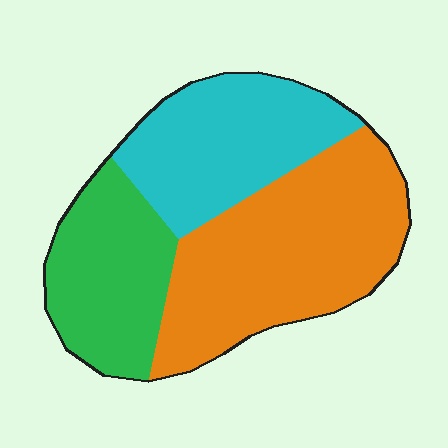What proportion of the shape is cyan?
Cyan takes up about one third (1/3) of the shape.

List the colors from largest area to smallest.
From largest to smallest: orange, cyan, green.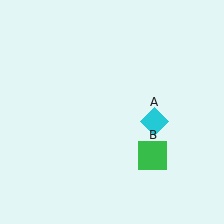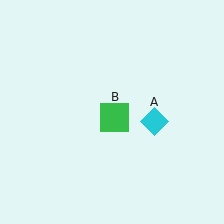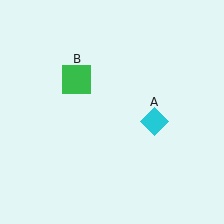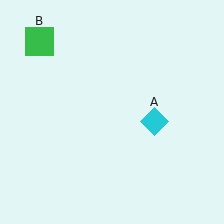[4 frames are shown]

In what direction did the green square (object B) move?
The green square (object B) moved up and to the left.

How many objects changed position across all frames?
1 object changed position: green square (object B).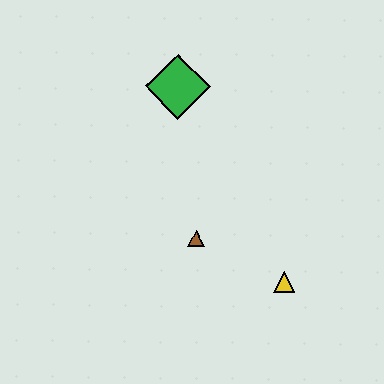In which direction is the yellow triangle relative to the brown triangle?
The yellow triangle is to the right of the brown triangle.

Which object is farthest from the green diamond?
The yellow triangle is farthest from the green diamond.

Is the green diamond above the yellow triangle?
Yes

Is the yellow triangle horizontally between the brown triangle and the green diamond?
No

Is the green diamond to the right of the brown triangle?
No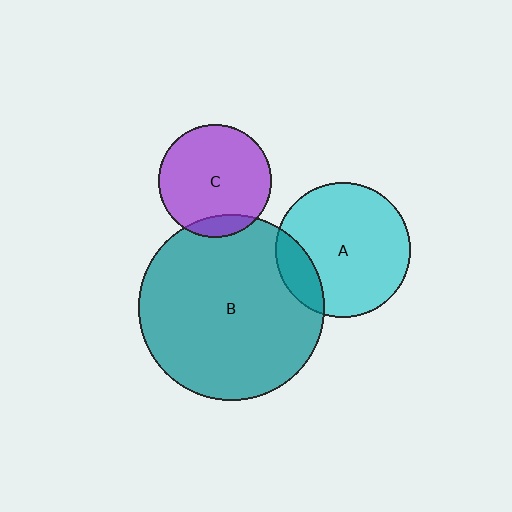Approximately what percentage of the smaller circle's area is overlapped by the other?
Approximately 10%.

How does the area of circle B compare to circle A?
Approximately 1.9 times.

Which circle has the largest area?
Circle B (teal).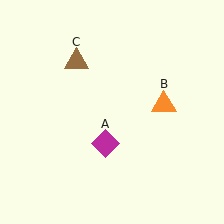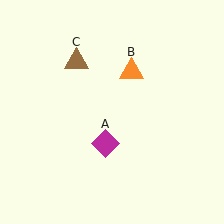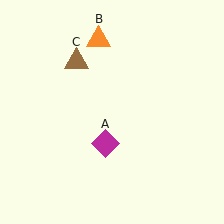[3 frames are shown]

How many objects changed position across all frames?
1 object changed position: orange triangle (object B).